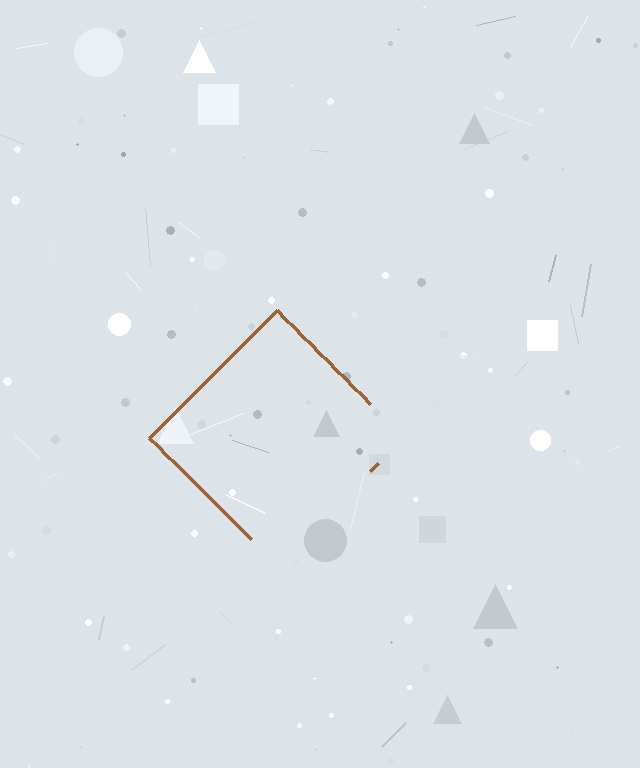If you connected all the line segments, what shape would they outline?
They would outline a diamond.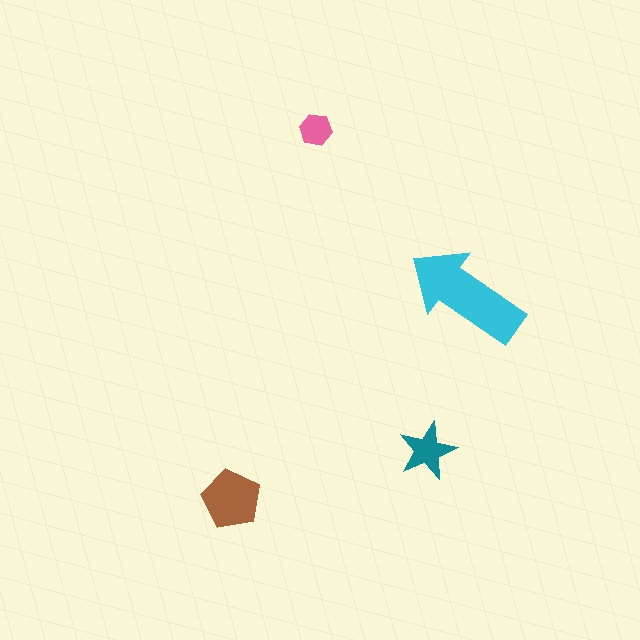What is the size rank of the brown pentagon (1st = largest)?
2nd.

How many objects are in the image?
There are 4 objects in the image.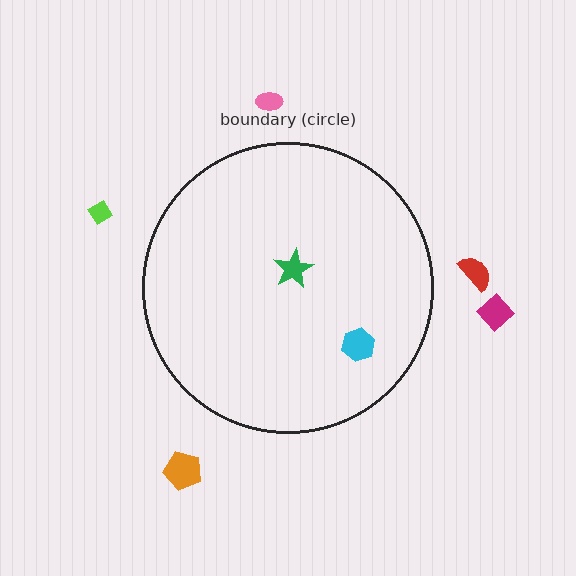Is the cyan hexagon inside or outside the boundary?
Inside.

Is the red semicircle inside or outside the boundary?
Outside.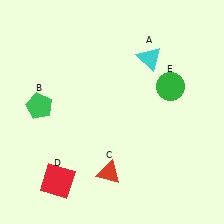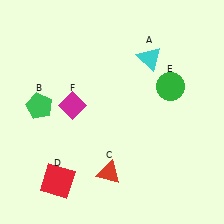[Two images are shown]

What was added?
A magenta diamond (F) was added in Image 2.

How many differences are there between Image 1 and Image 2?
There is 1 difference between the two images.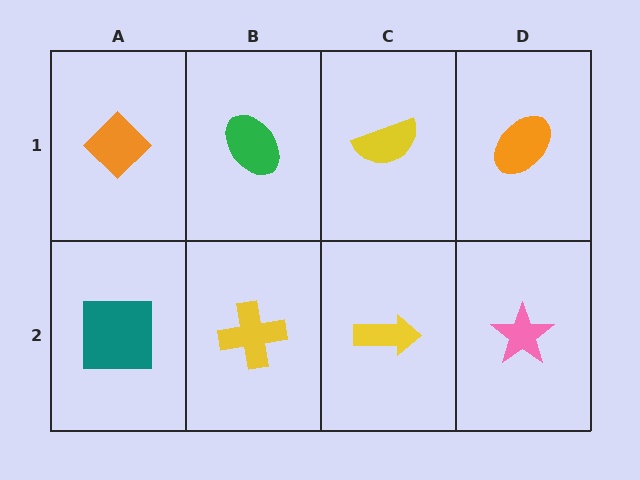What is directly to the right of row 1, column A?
A green ellipse.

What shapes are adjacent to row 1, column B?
A yellow cross (row 2, column B), an orange diamond (row 1, column A), a yellow semicircle (row 1, column C).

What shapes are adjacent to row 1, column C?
A yellow arrow (row 2, column C), a green ellipse (row 1, column B), an orange ellipse (row 1, column D).